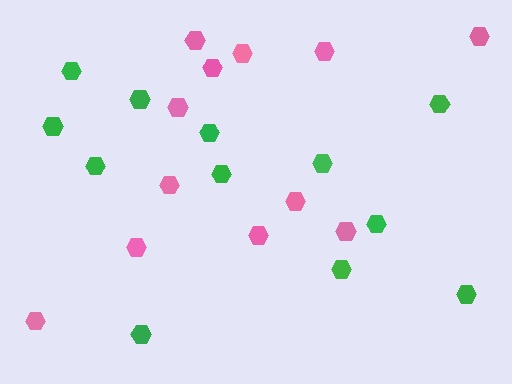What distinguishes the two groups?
There are 2 groups: one group of pink hexagons (12) and one group of green hexagons (12).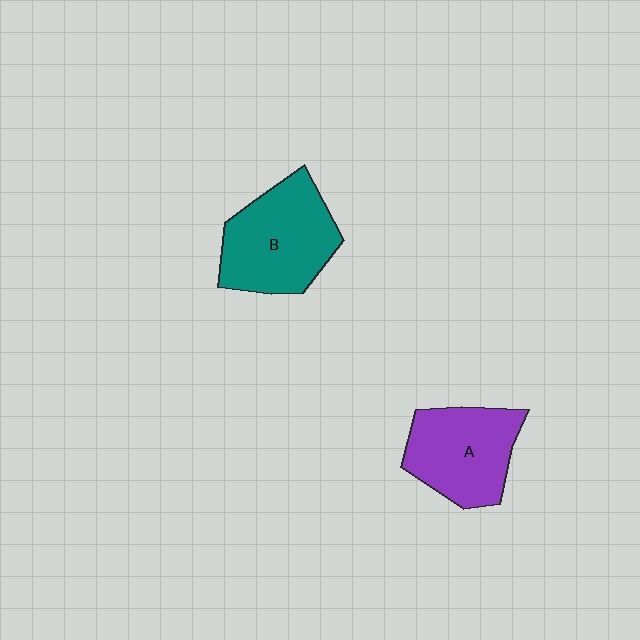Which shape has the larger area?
Shape B (teal).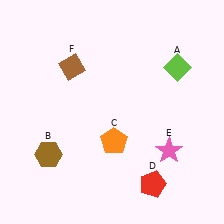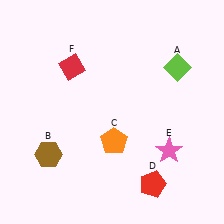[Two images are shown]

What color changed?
The diamond (F) changed from brown in Image 1 to red in Image 2.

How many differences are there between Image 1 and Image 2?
There is 1 difference between the two images.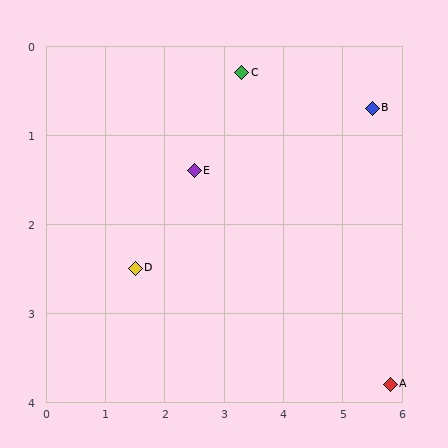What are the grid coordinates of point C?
Point C is at approximately (3.3, 0.3).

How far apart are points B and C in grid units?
Points B and C are about 2.2 grid units apart.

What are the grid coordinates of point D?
Point D is at approximately (1.5, 2.5).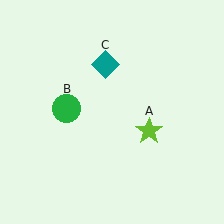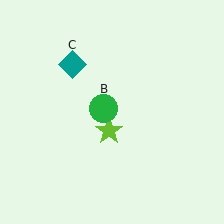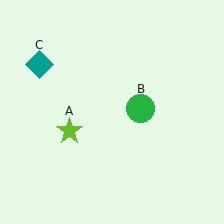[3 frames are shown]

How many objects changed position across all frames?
3 objects changed position: lime star (object A), green circle (object B), teal diamond (object C).